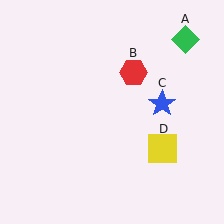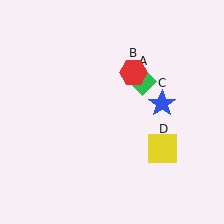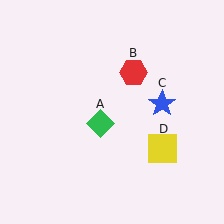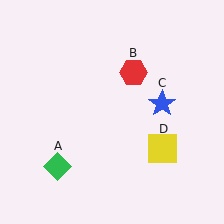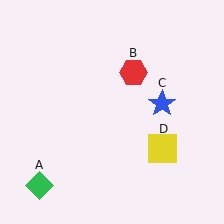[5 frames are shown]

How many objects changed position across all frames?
1 object changed position: green diamond (object A).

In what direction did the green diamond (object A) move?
The green diamond (object A) moved down and to the left.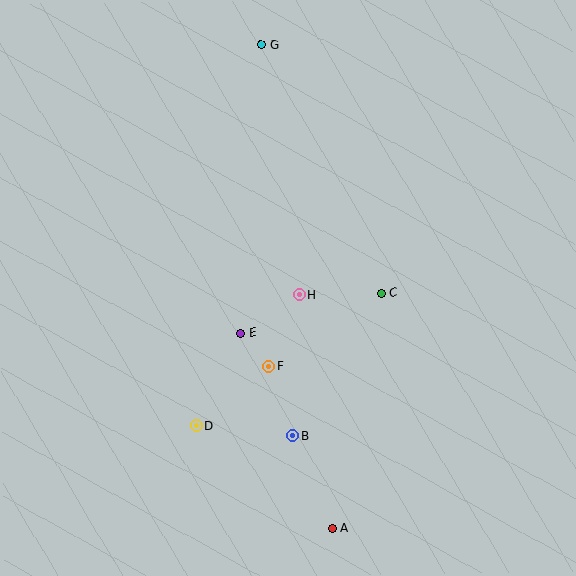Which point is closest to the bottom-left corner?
Point D is closest to the bottom-left corner.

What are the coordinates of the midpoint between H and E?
The midpoint between H and E is at (270, 314).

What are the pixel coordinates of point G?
Point G is at (261, 45).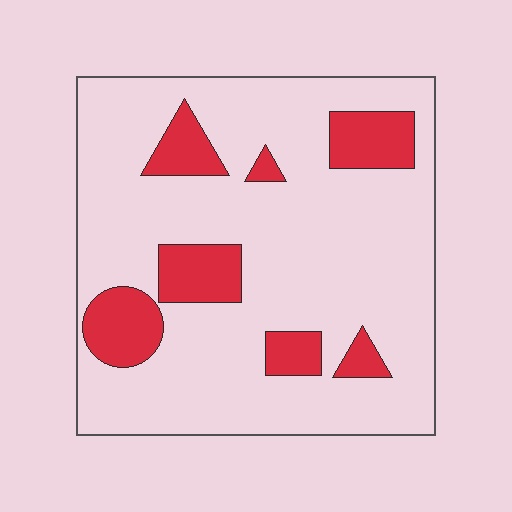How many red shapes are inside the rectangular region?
7.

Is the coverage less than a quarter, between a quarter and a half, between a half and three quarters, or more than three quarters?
Less than a quarter.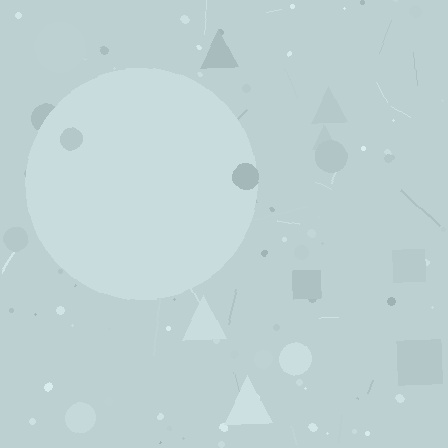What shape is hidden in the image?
A circle is hidden in the image.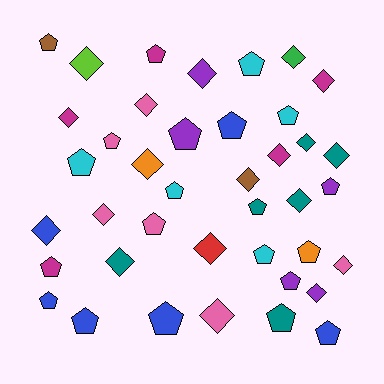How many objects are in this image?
There are 40 objects.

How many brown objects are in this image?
There are 2 brown objects.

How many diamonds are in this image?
There are 19 diamonds.